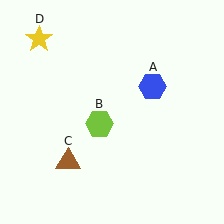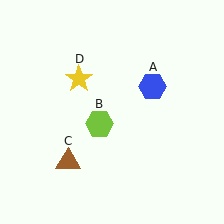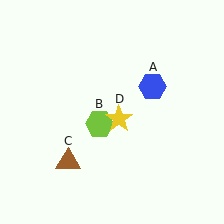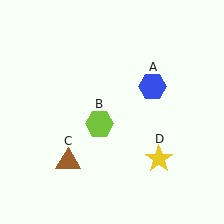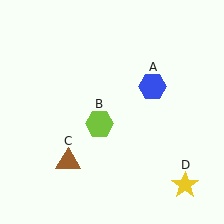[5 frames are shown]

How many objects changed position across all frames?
1 object changed position: yellow star (object D).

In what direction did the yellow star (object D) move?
The yellow star (object D) moved down and to the right.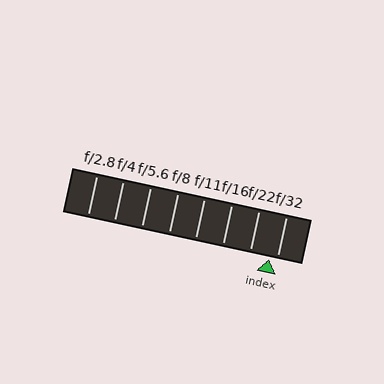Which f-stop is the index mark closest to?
The index mark is closest to f/32.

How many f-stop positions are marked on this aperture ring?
There are 8 f-stop positions marked.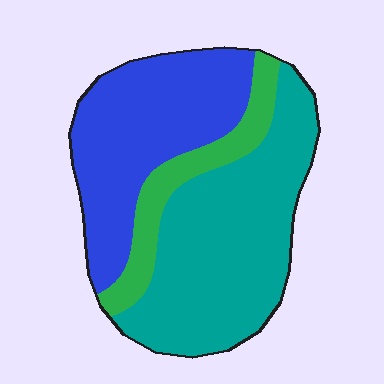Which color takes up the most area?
Teal, at roughly 50%.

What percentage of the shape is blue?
Blue covers 38% of the shape.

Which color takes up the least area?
Green, at roughly 15%.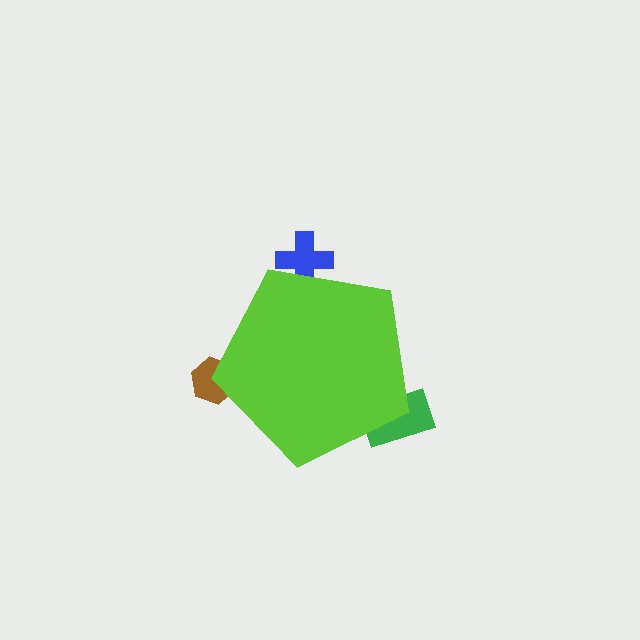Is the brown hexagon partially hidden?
Yes, the brown hexagon is partially hidden behind the lime pentagon.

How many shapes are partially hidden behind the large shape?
3 shapes are partially hidden.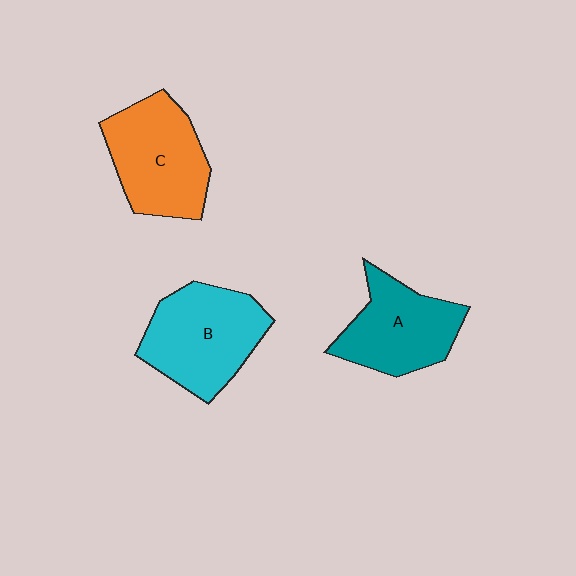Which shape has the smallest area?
Shape A (teal).